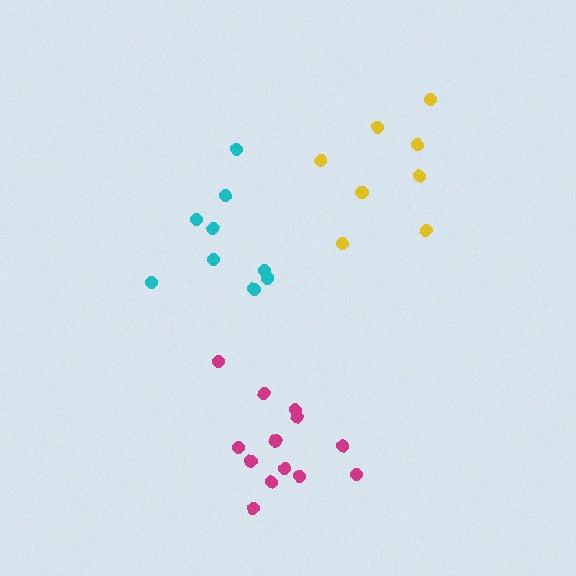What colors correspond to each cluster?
The clusters are colored: cyan, magenta, yellow.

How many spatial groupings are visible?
There are 3 spatial groupings.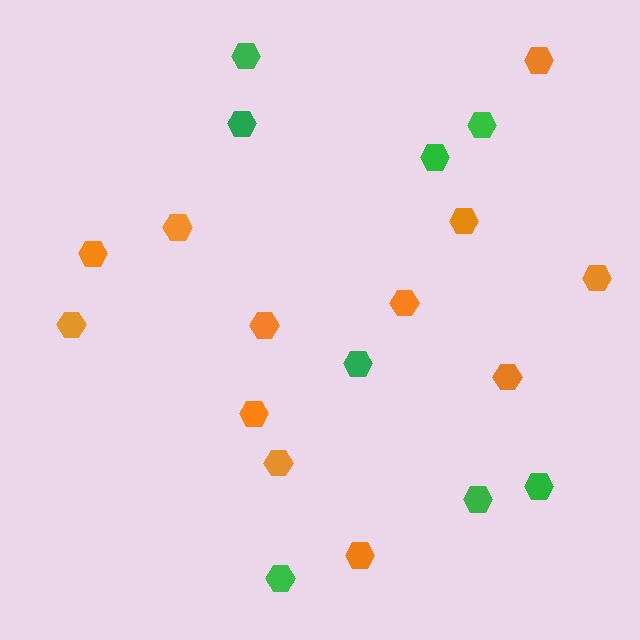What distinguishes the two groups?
There are 2 groups: one group of green hexagons (8) and one group of orange hexagons (12).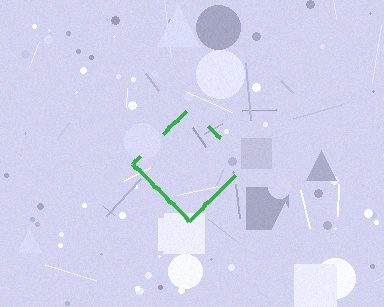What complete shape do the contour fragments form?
The contour fragments form a diamond.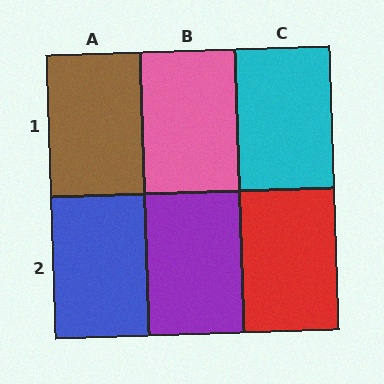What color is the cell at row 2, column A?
Blue.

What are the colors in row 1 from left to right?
Brown, pink, cyan.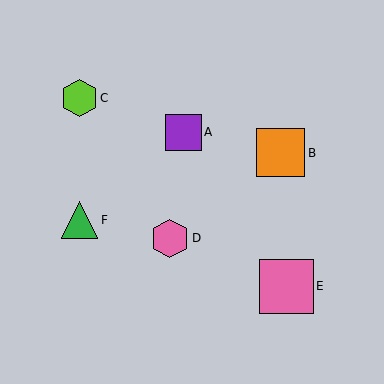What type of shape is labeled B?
Shape B is an orange square.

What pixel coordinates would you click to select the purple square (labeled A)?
Click at (183, 132) to select the purple square A.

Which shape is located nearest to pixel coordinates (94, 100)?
The lime hexagon (labeled C) at (79, 98) is nearest to that location.